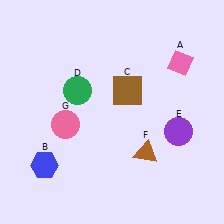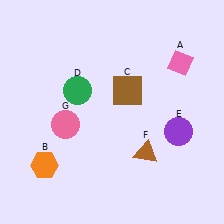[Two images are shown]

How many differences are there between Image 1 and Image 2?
There is 1 difference between the two images.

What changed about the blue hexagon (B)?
In Image 1, B is blue. In Image 2, it changed to orange.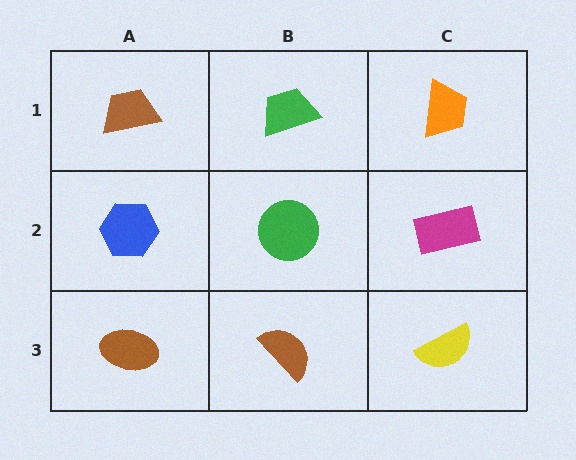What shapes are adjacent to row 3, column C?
A magenta rectangle (row 2, column C), a brown semicircle (row 3, column B).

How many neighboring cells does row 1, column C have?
2.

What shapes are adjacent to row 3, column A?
A blue hexagon (row 2, column A), a brown semicircle (row 3, column B).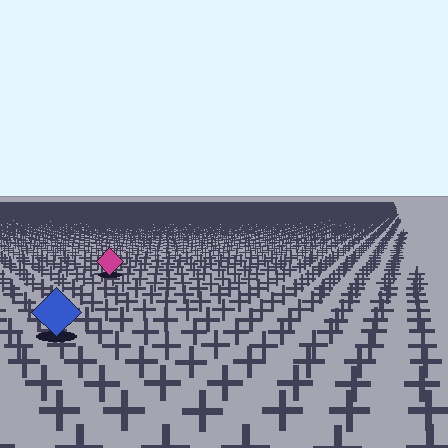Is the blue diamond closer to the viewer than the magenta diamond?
Yes. The blue diamond is closer — you can tell from the texture gradient: the ground texture is coarser near it.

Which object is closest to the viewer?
The blue diamond is closest. The texture marks near it are larger and more spread out.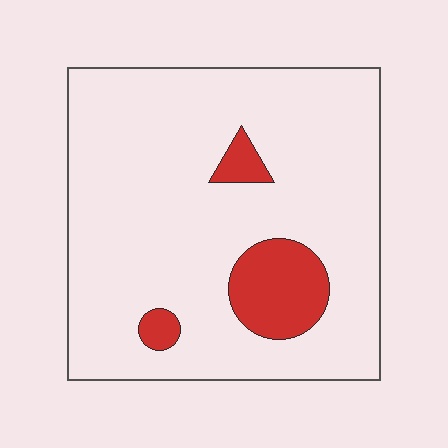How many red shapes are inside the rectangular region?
3.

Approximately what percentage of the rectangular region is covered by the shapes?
Approximately 10%.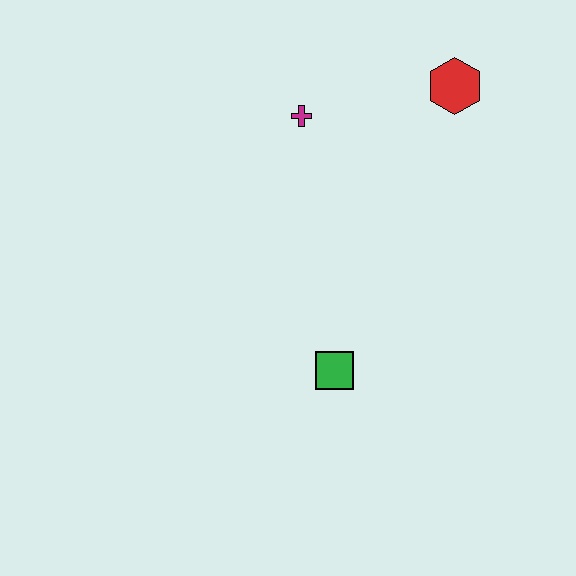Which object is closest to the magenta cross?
The red hexagon is closest to the magenta cross.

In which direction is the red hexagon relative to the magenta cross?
The red hexagon is to the right of the magenta cross.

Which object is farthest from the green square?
The red hexagon is farthest from the green square.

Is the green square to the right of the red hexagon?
No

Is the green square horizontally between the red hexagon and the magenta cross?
Yes